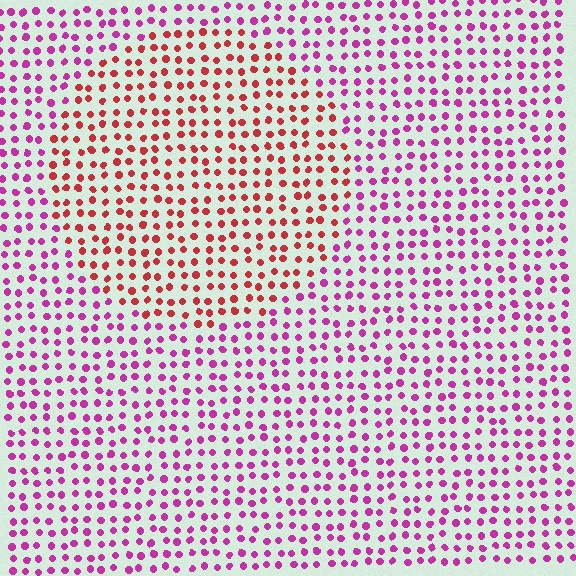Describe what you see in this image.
The image is filled with small magenta elements in a uniform arrangement. A circle-shaped region is visible where the elements are tinted to a slightly different hue, forming a subtle color boundary.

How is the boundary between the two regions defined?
The boundary is defined purely by a slight shift in hue (about 43 degrees). Spacing, size, and orientation are identical on both sides.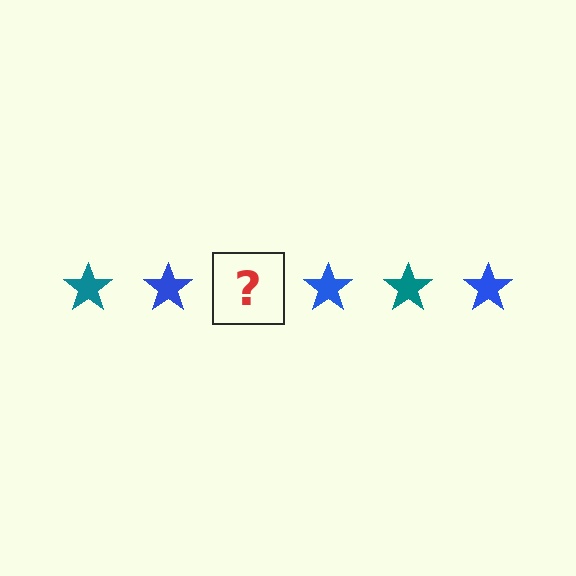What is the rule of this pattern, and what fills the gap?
The rule is that the pattern cycles through teal, blue stars. The gap should be filled with a teal star.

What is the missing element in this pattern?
The missing element is a teal star.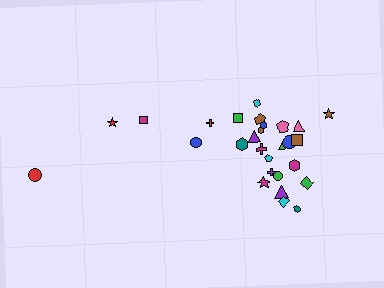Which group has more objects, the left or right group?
The right group.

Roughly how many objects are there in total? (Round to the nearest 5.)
Roughly 30 objects in total.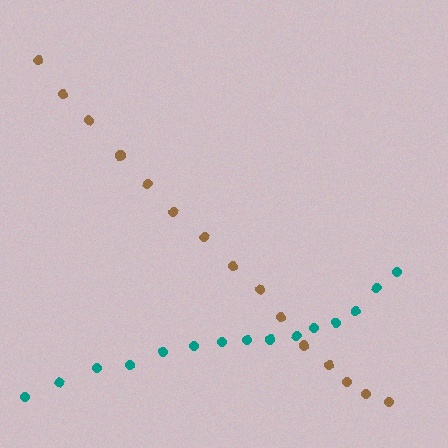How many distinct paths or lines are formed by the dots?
There are 2 distinct paths.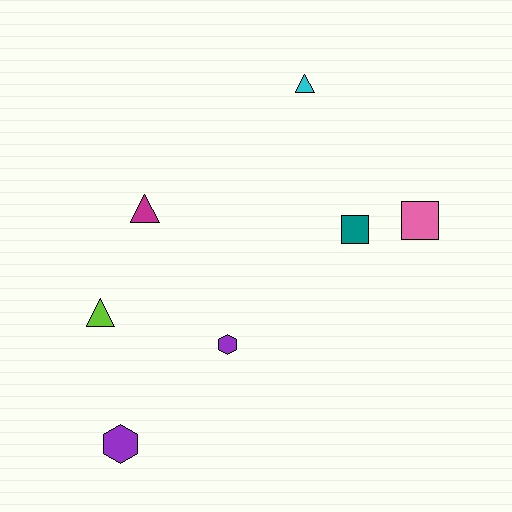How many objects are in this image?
There are 7 objects.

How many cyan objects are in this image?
There is 1 cyan object.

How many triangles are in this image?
There are 3 triangles.